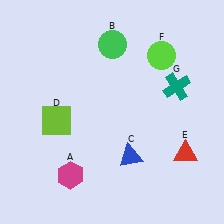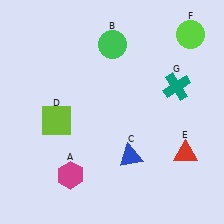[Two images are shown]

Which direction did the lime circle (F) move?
The lime circle (F) moved right.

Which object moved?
The lime circle (F) moved right.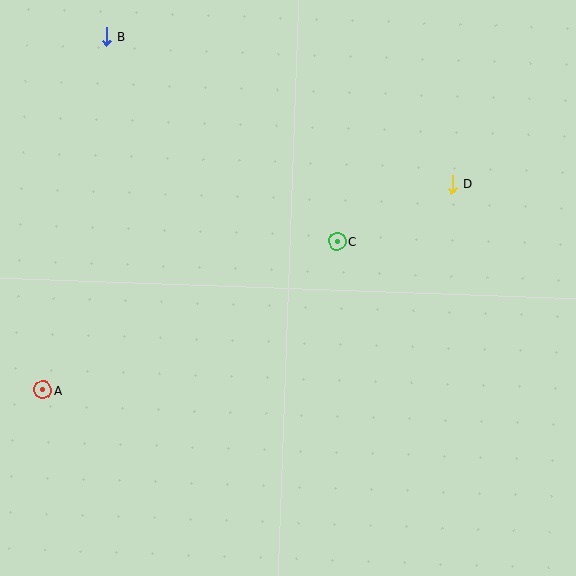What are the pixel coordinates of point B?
Point B is at (106, 37).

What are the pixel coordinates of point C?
Point C is at (337, 241).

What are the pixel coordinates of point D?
Point D is at (452, 184).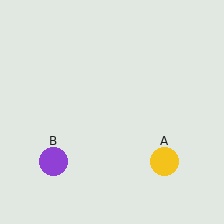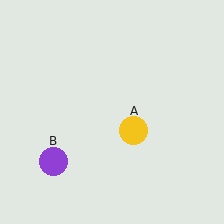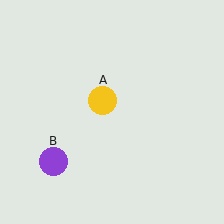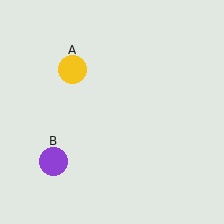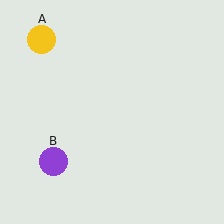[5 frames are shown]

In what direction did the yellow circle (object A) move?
The yellow circle (object A) moved up and to the left.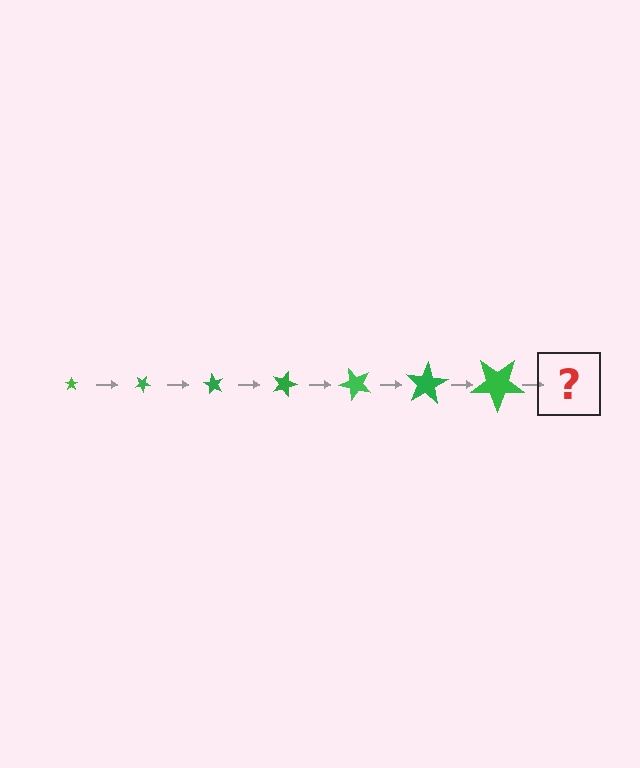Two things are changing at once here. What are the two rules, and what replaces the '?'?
The two rules are that the star grows larger each step and it rotates 30 degrees each step. The '?' should be a star, larger than the previous one and rotated 210 degrees from the start.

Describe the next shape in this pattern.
It should be a star, larger than the previous one and rotated 210 degrees from the start.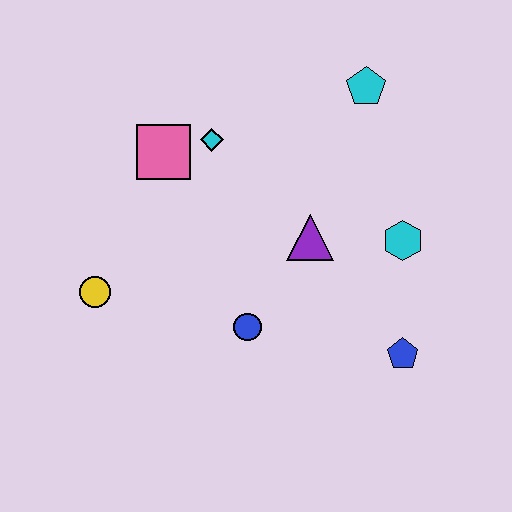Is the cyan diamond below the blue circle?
No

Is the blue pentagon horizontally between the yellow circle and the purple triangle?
No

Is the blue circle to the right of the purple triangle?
No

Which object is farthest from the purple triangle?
The yellow circle is farthest from the purple triangle.